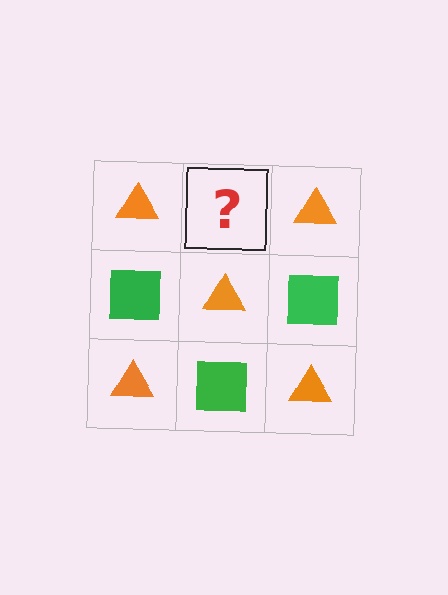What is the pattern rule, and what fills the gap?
The rule is that it alternates orange triangle and green square in a checkerboard pattern. The gap should be filled with a green square.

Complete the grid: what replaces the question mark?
The question mark should be replaced with a green square.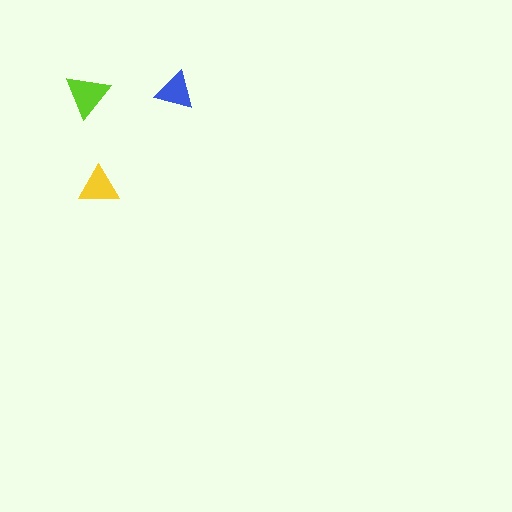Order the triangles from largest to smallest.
the lime one, the yellow one, the blue one.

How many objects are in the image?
There are 3 objects in the image.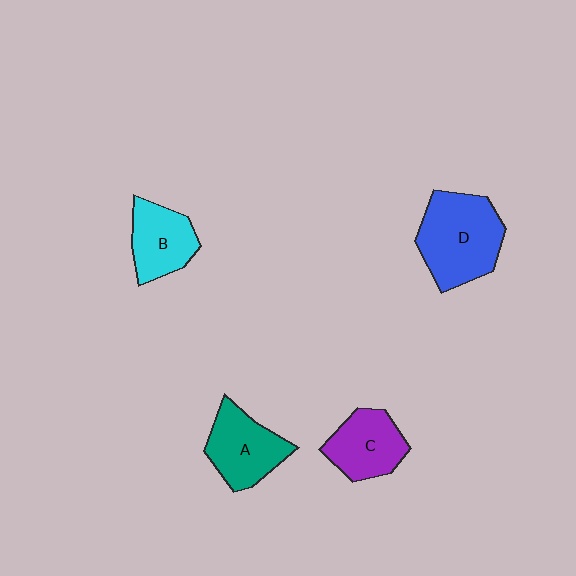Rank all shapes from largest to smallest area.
From largest to smallest: D (blue), A (teal), C (purple), B (cyan).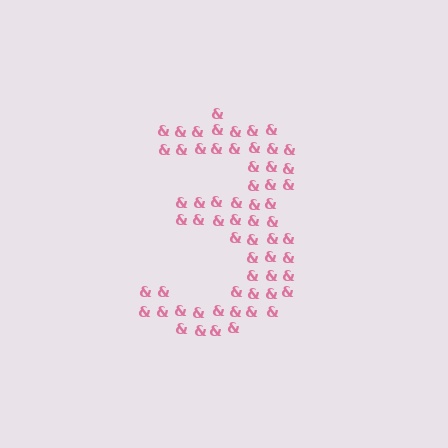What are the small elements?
The small elements are ampersands.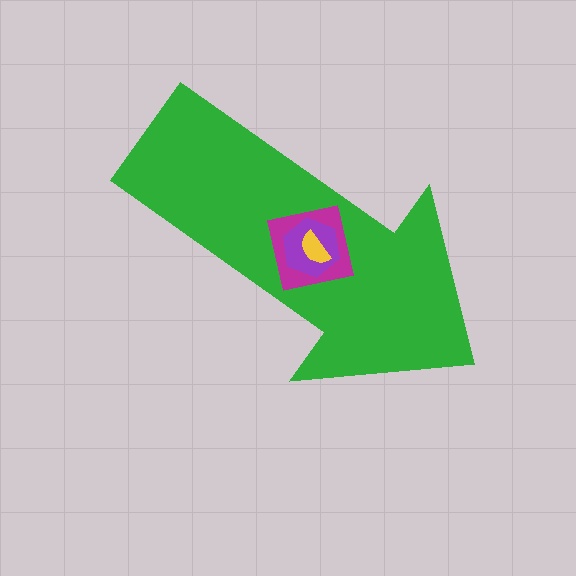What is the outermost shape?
The green arrow.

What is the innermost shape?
The yellow semicircle.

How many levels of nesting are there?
4.